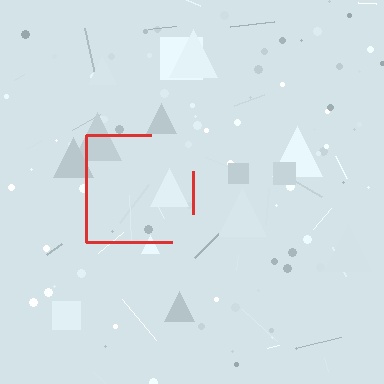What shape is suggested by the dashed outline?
The dashed outline suggests a square.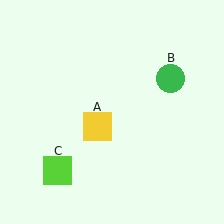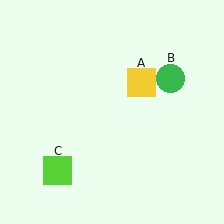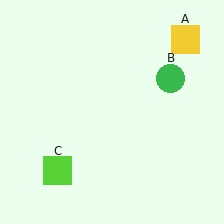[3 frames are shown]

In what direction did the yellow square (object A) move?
The yellow square (object A) moved up and to the right.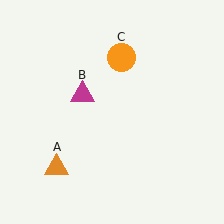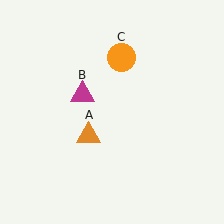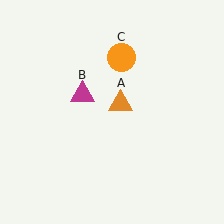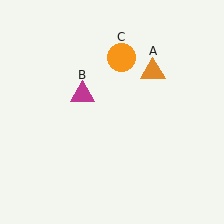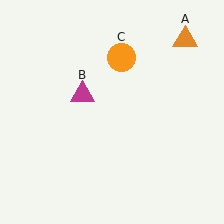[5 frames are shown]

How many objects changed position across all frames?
1 object changed position: orange triangle (object A).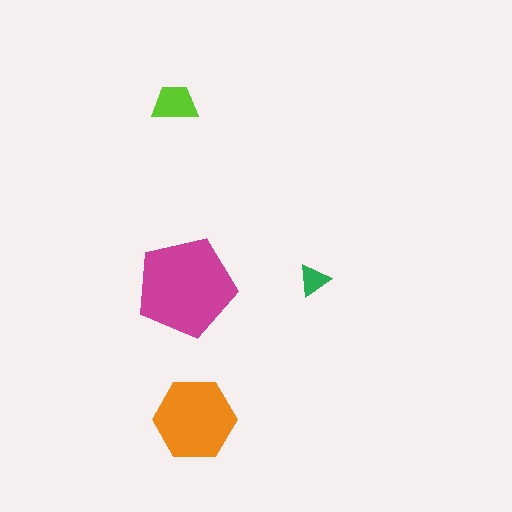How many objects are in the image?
There are 4 objects in the image.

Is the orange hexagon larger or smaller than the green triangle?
Larger.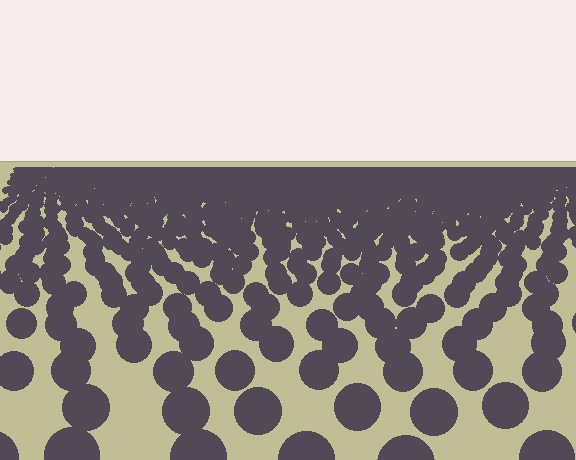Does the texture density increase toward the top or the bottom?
Density increases toward the top.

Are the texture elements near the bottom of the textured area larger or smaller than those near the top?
Larger. Near the bottom, elements are closer to the viewer and appear at a bigger on-screen size.